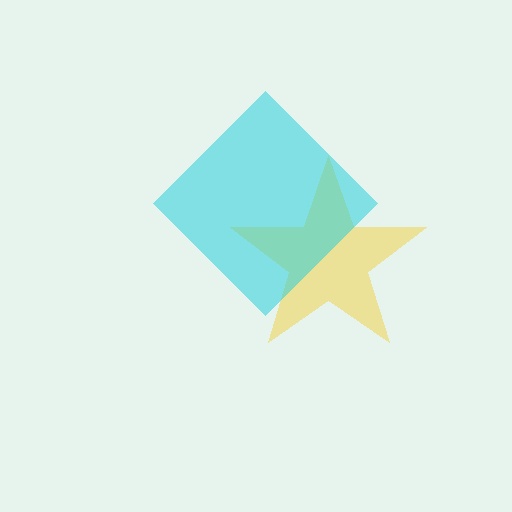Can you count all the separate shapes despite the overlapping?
Yes, there are 2 separate shapes.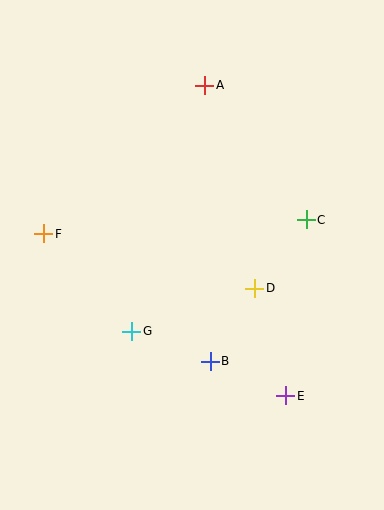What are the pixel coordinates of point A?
Point A is at (205, 85).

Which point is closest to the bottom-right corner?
Point E is closest to the bottom-right corner.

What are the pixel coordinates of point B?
Point B is at (210, 361).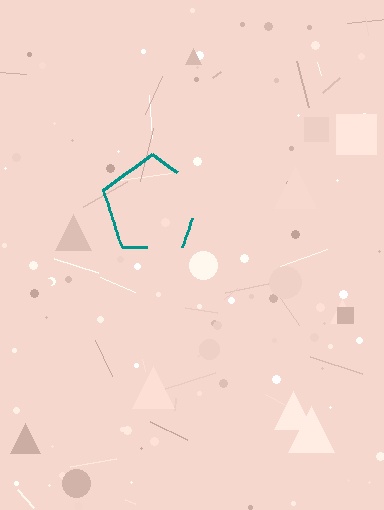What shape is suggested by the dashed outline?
The dashed outline suggests a pentagon.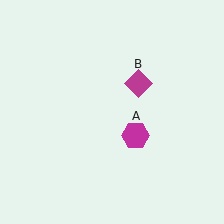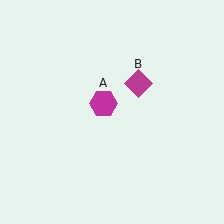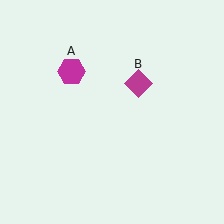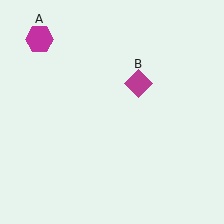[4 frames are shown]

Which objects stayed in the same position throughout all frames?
Magenta diamond (object B) remained stationary.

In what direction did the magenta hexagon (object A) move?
The magenta hexagon (object A) moved up and to the left.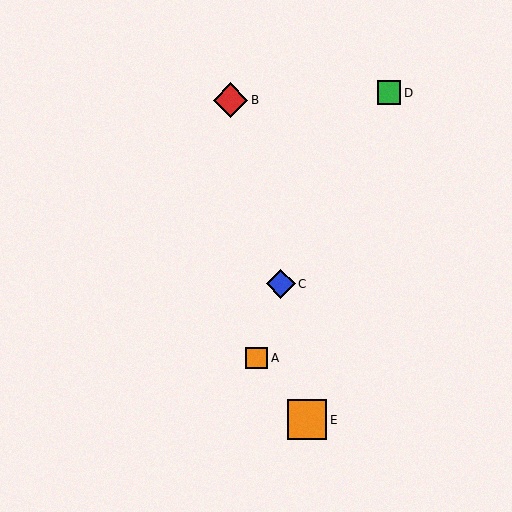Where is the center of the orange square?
The center of the orange square is at (257, 358).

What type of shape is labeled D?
Shape D is a green square.